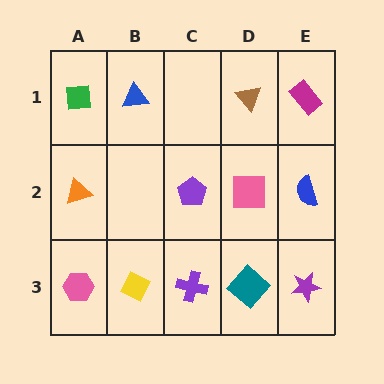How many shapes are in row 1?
4 shapes.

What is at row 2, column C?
A purple pentagon.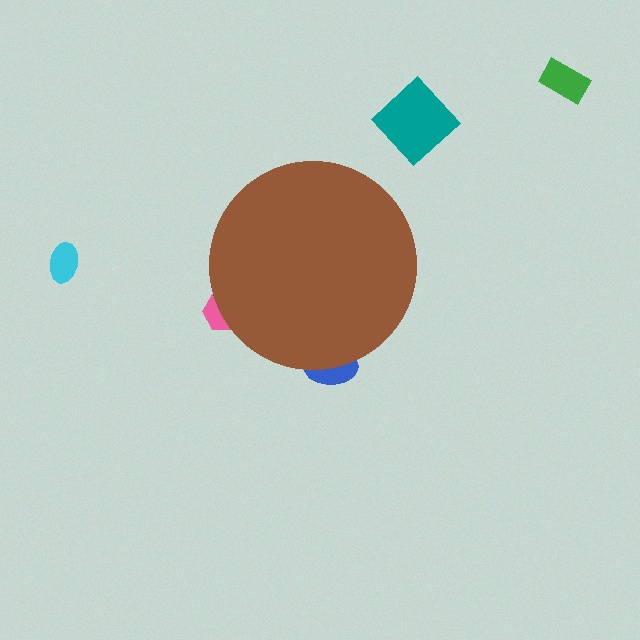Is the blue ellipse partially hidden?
Yes, the blue ellipse is partially hidden behind the brown circle.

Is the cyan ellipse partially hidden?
No, the cyan ellipse is fully visible.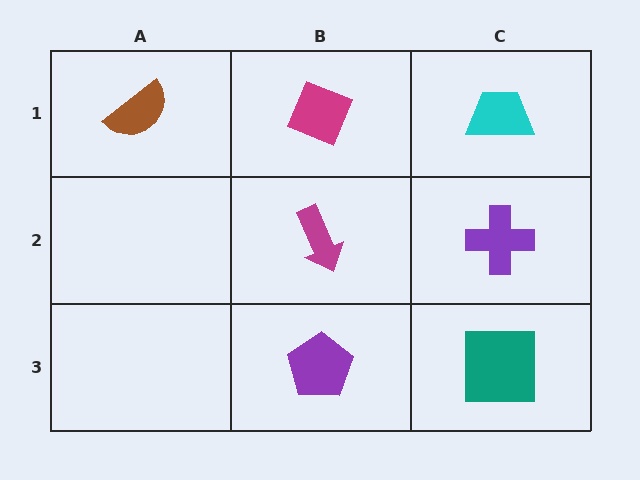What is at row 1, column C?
A cyan trapezoid.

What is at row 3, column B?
A purple pentagon.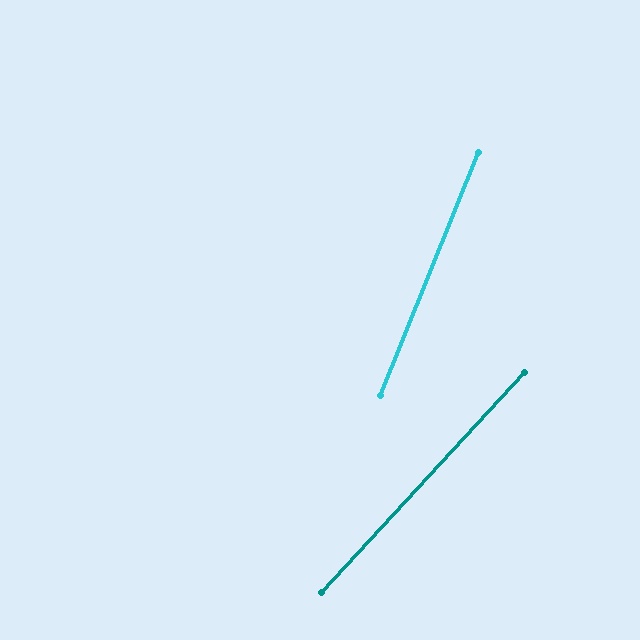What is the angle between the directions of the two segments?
Approximately 21 degrees.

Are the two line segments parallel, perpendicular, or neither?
Neither parallel nor perpendicular — they differ by about 21°.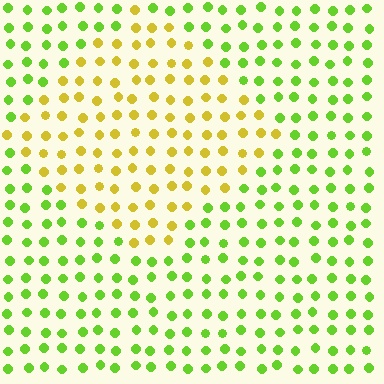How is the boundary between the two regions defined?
The boundary is defined purely by a slight shift in hue (about 45 degrees). Spacing, size, and orientation are identical on both sides.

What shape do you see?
I see a diamond.